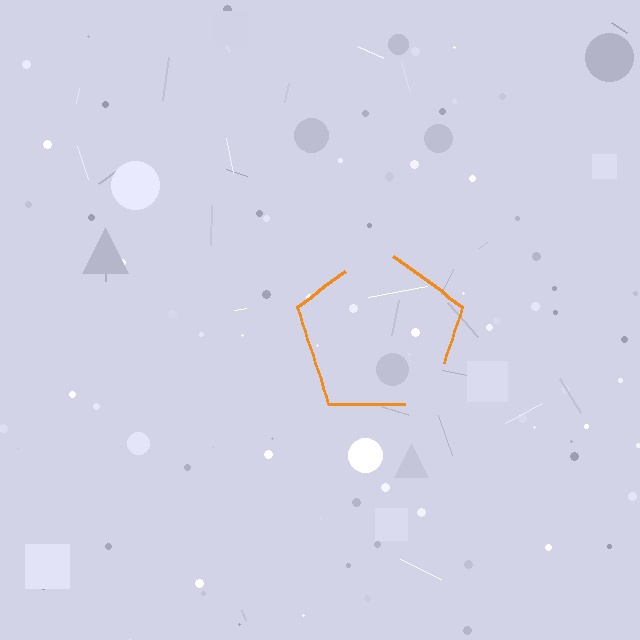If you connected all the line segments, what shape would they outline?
They would outline a pentagon.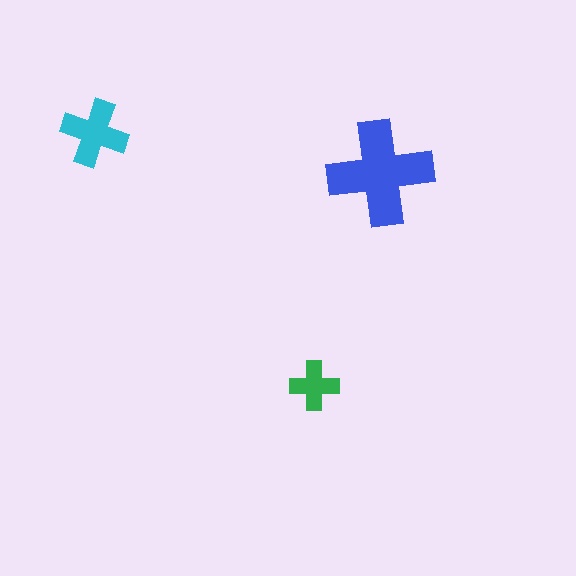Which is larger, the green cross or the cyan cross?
The cyan one.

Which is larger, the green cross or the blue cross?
The blue one.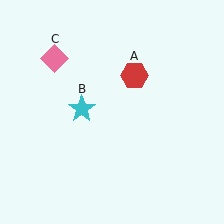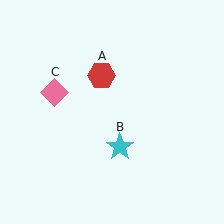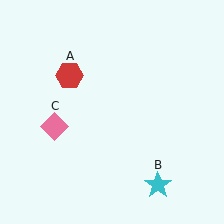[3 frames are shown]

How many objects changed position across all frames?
3 objects changed position: red hexagon (object A), cyan star (object B), pink diamond (object C).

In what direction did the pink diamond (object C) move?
The pink diamond (object C) moved down.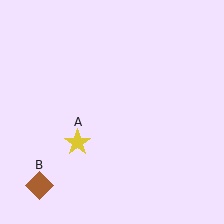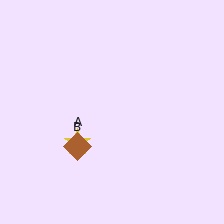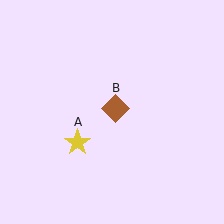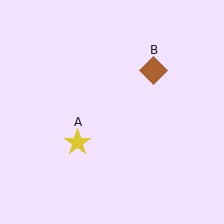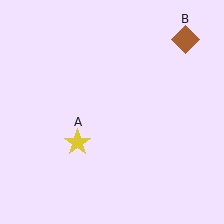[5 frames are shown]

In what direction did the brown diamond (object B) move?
The brown diamond (object B) moved up and to the right.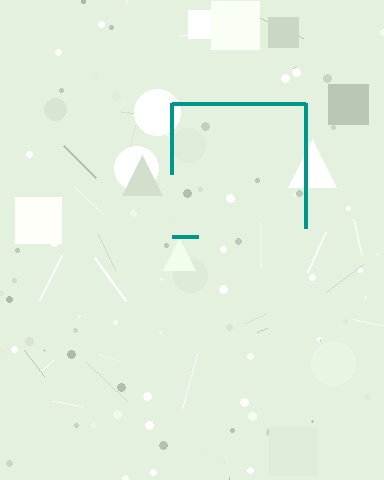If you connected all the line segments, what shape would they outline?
They would outline a square.